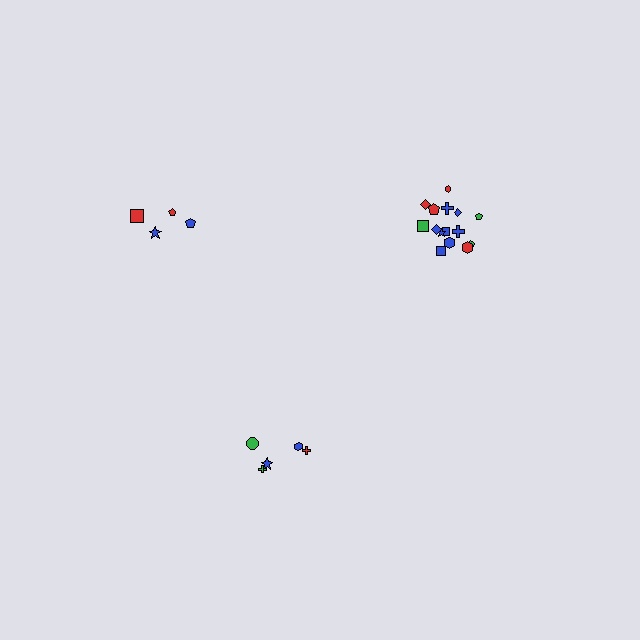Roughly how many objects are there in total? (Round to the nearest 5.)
Roughly 25 objects in total.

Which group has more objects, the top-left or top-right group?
The top-right group.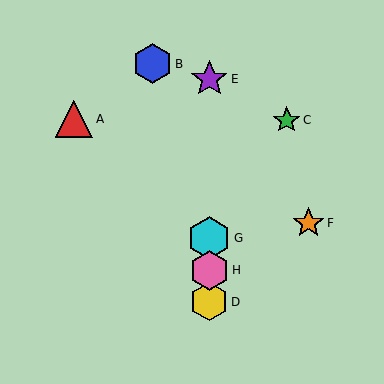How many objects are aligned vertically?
4 objects (D, E, G, H) are aligned vertically.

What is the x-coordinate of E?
Object E is at x≈209.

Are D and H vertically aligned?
Yes, both are at x≈209.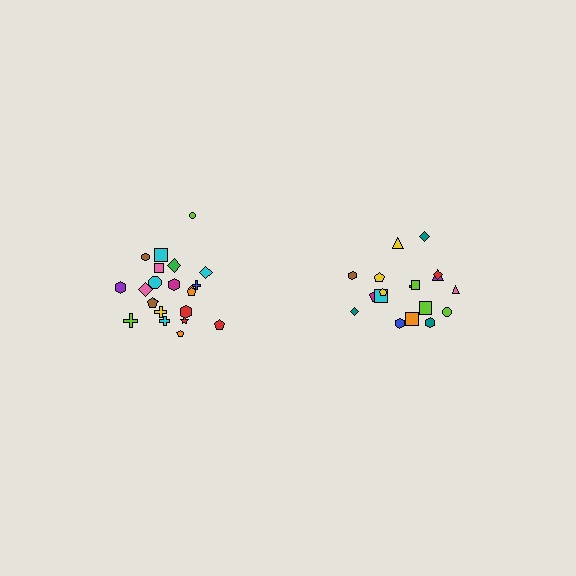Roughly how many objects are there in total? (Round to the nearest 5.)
Roughly 40 objects in total.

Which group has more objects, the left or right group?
The left group.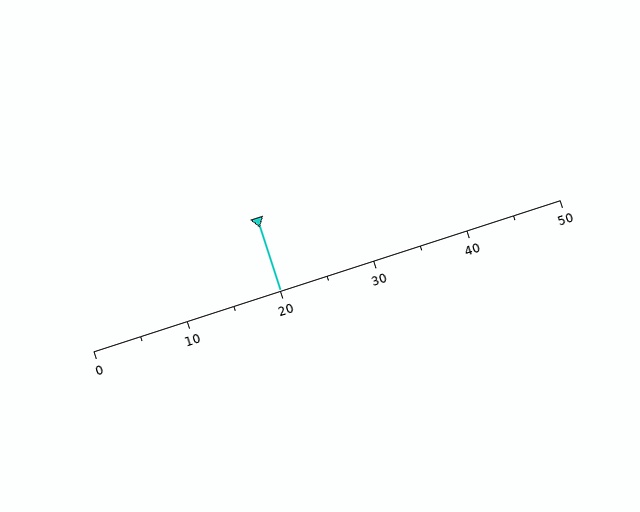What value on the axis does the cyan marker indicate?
The marker indicates approximately 20.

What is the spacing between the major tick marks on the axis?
The major ticks are spaced 10 apart.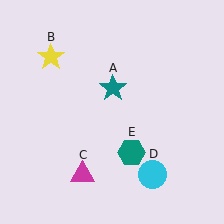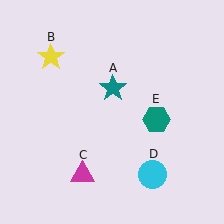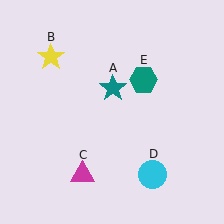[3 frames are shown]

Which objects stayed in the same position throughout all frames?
Teal star (object A) and yellow star (object B) and magenta triangle (object C) and cyan circle (object D) remained stationary.